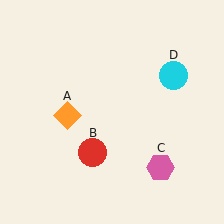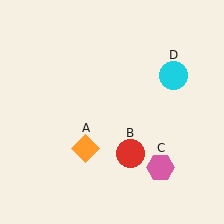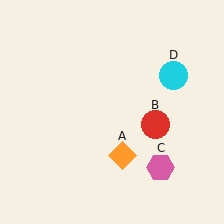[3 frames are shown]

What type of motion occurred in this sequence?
The orange diamond (object A), red circle (object B) rotated counterclockwise around the center of the scene.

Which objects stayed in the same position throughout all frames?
Pink hexagon (object C) and cyan circle (object D) remained stationary.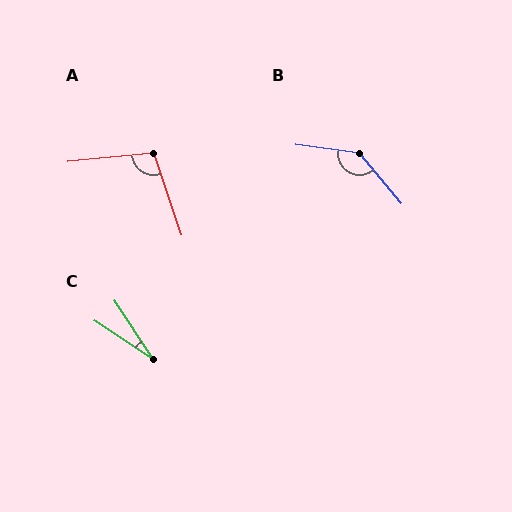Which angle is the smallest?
C, at approximately 24 degrees.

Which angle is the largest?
B, at approximately 137 degrees.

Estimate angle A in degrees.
Approximately 103 degrees.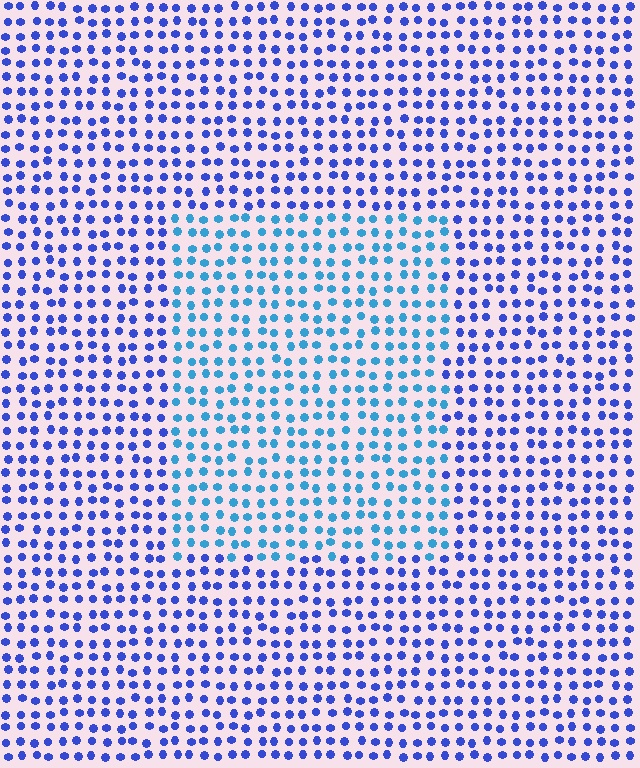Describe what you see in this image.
The image is filled with small blue elements in a uniform arrangement. A rectangle-shaped region is visible where the elements are tinted to a slightly different hue, forming a subtle color boundary.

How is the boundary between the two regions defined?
The boundary is defined purely by a slight shift in hue (about 34 degrees). Spacing, size, and orientation are identical on both sides.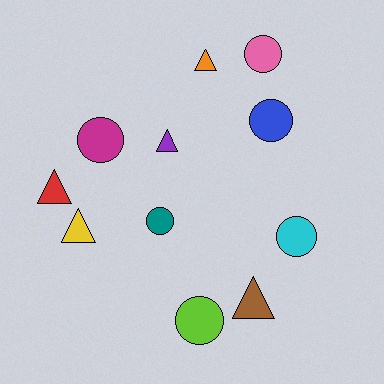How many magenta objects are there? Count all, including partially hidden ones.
There is 1 magenta object.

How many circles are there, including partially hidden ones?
There are 6 circles.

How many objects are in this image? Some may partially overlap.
There are 11 objects.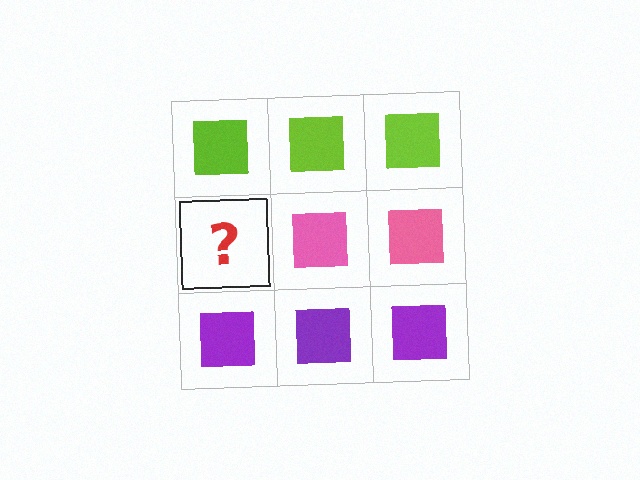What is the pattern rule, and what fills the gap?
The rule is that each row has a consistent color. The gap should be filled with a pink square.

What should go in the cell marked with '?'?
The missing cell should contain a pink square.